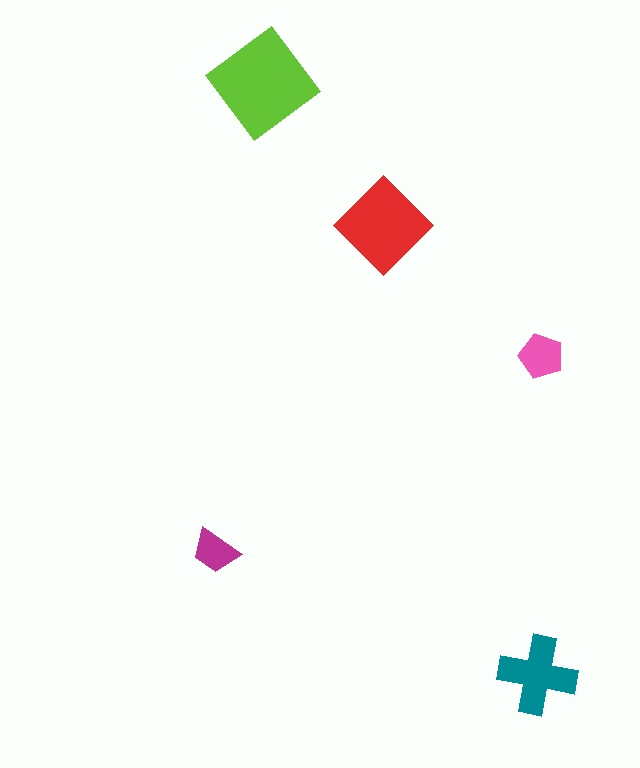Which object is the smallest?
The magenta trapezoid.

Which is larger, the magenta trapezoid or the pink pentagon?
The pink pentagon.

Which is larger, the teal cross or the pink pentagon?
The teal cross.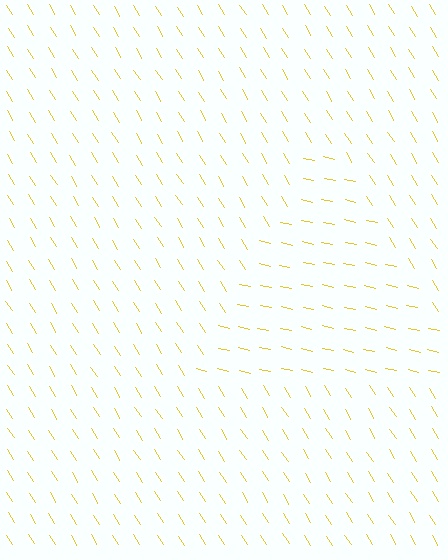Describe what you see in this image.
The image is filled with small yellow line segments. A triangle region in the image has lines oriented differently from the surrounding lines, creating a visible texture boundary.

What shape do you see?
I see a triangle.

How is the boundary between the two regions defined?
The boundary is defined purely by a change in line orientation (approximately 45 degrees difference). All lines are the same color and thickness.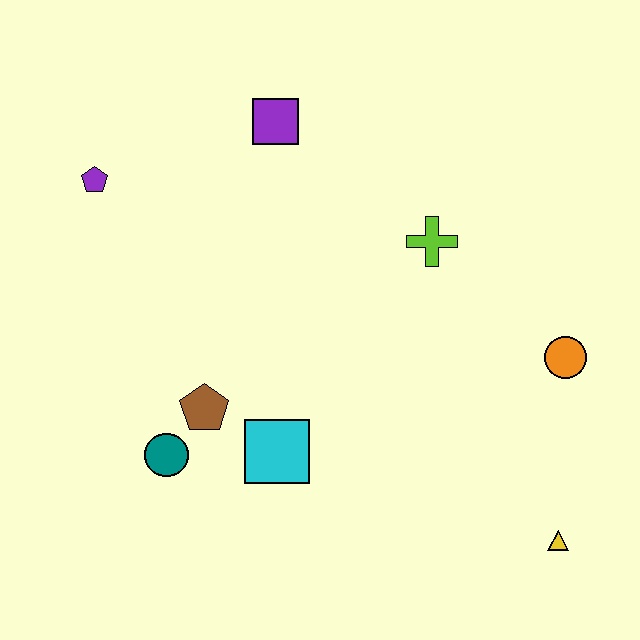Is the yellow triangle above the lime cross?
No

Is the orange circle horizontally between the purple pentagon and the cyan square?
No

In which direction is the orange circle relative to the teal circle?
The orange circle is to the right of the teal circle.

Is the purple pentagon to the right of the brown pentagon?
No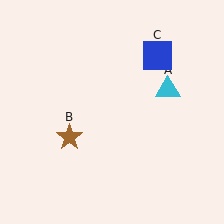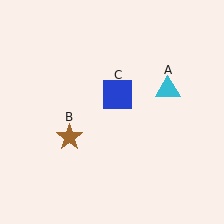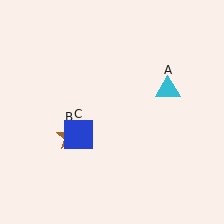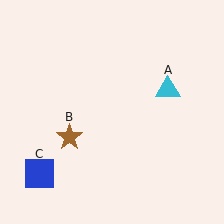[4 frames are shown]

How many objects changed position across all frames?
1 object changed position: blue square (object C).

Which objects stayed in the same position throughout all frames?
Cyan triangle (object A) and brown star (object B) remained stationary.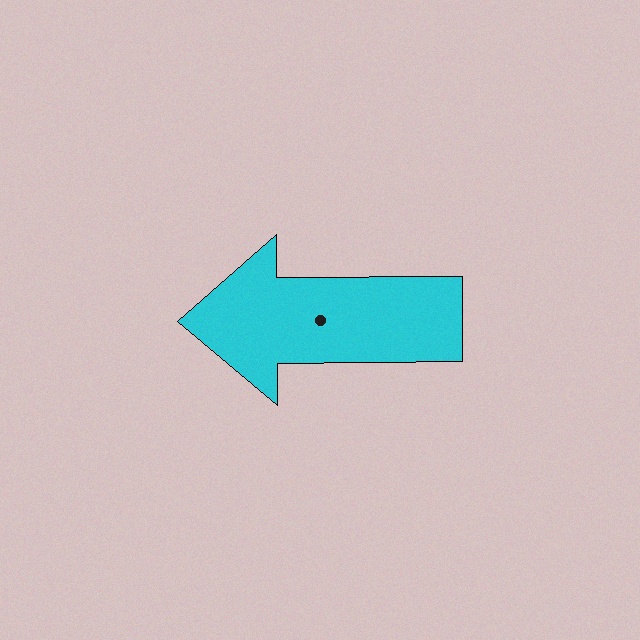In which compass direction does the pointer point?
West.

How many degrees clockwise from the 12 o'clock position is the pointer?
Approximately 270 degrees.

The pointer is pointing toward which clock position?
Roughly 9 o'clock.